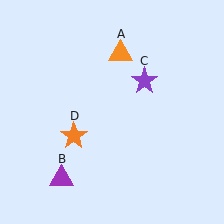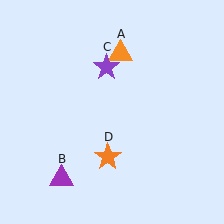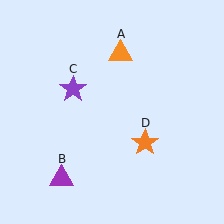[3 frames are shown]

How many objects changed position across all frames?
2 objects changed position: purple star (object C), orange star (object D).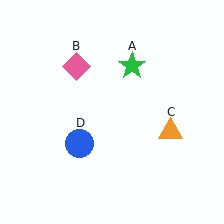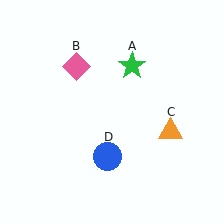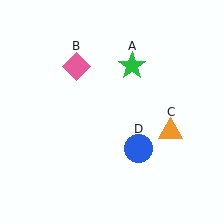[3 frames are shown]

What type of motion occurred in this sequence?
The blue circle (object D) rotated counterclockwise around the center of the scene.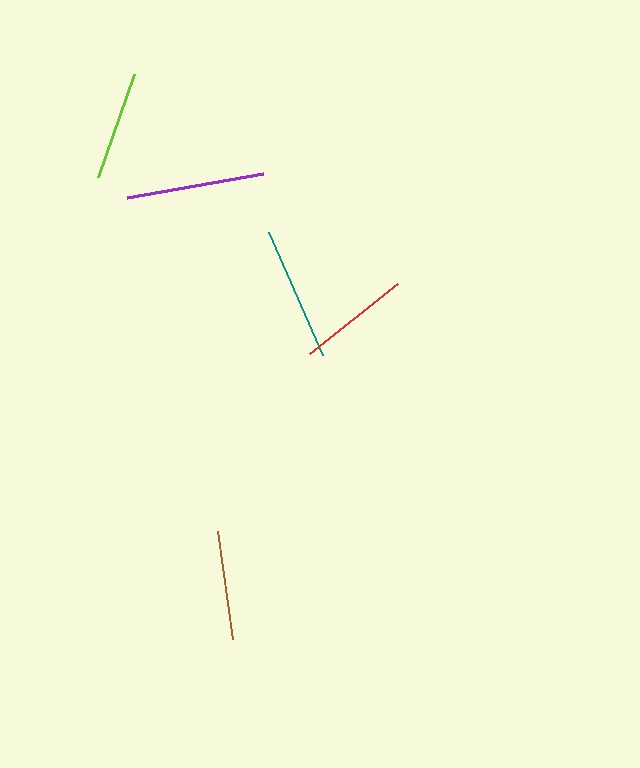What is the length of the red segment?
The red segment is approximately 112 pixels long.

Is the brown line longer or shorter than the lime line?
The lime line is longer than the brown line.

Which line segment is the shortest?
The brown line is the shortest at approximately 109 pixels.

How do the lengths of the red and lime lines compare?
The red and lime lines are approximately the same length.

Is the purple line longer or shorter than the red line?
The purple line is longer than the red line.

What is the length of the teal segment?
The teal segment is approximately 134 pixels long.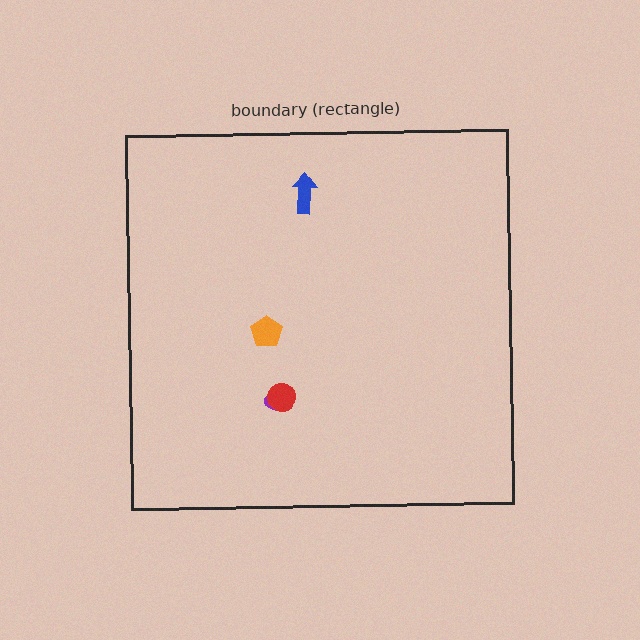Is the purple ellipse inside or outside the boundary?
Inside.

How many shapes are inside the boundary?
4 inside, 0 outside.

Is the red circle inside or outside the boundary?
Inside.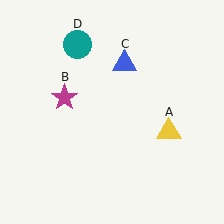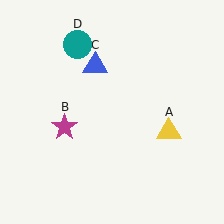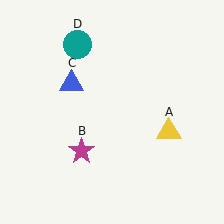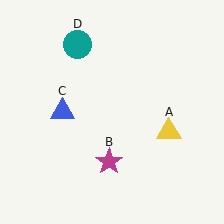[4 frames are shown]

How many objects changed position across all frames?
2 objects changed position: magenta star (object B), blue triangle (object C).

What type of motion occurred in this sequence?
The magenta star (object B), blue triangle (object C) rotated counterclockwise around the center of the scene.